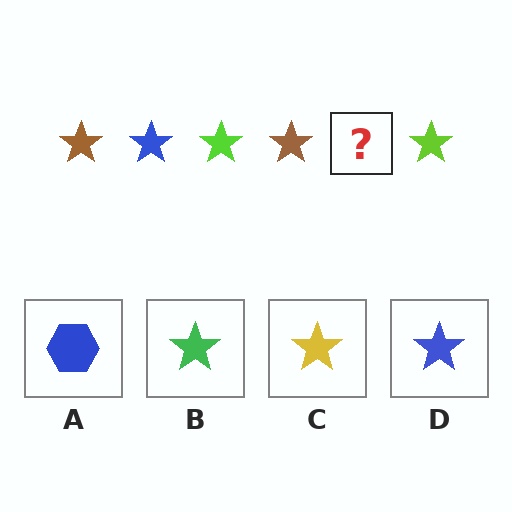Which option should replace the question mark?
Option D.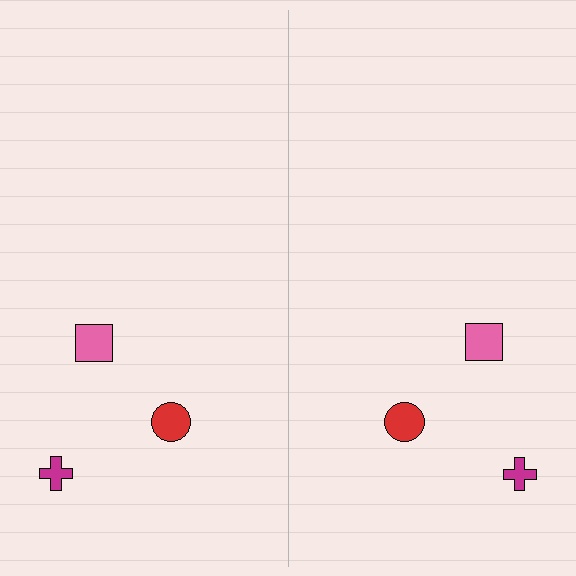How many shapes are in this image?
There are 6 shapes in this image.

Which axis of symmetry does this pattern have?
The pattern has a vertical axis of symmetry running through the center of the image.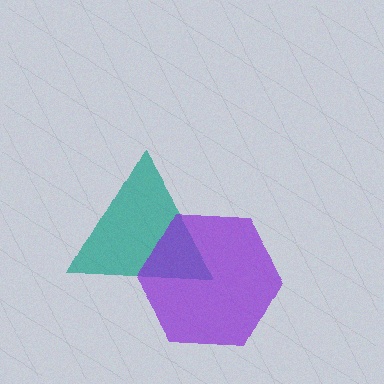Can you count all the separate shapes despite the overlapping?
Yes, there are 2 separate shapes.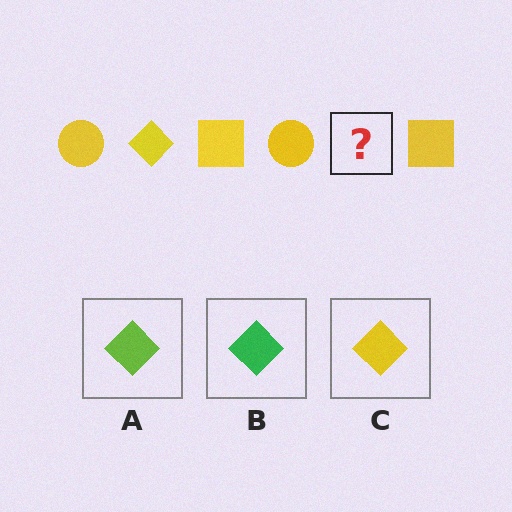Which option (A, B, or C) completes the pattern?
C.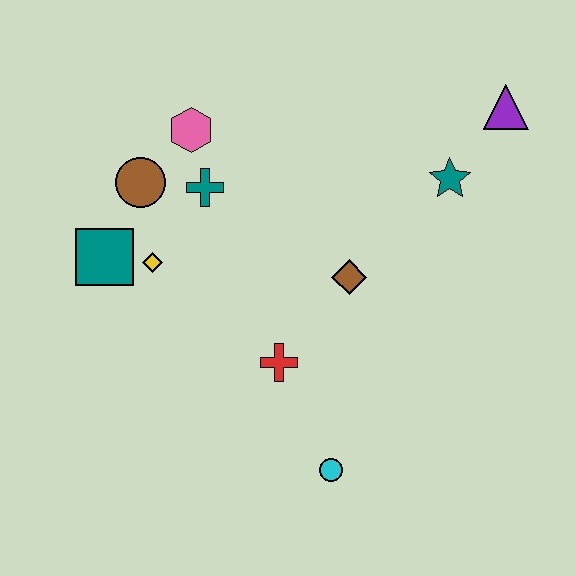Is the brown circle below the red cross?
No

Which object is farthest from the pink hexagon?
The cyan circle is farthest from the pink hexagon.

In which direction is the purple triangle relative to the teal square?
The purple triangle is to the right of the teal square.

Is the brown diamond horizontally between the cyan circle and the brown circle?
No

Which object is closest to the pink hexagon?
The teal cross is closest to the pink hexagon.